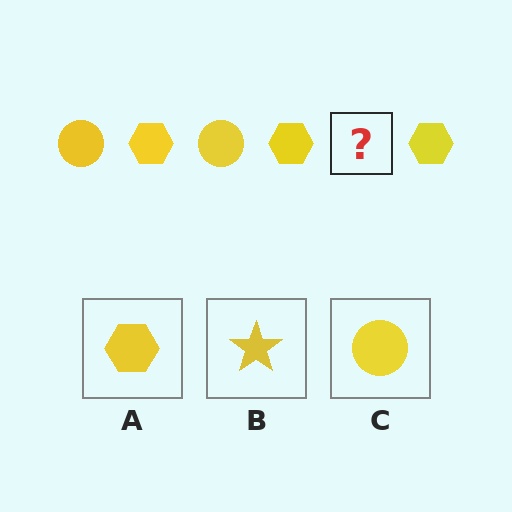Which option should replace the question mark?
Option C.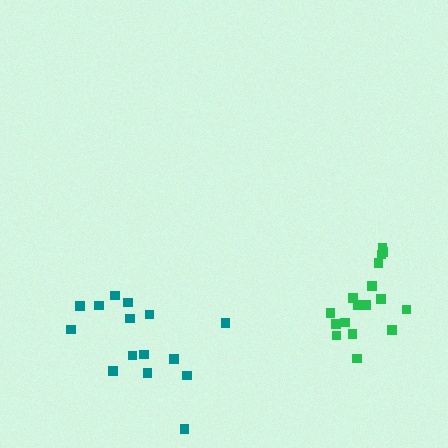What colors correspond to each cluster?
The clusters are colored: teal, green.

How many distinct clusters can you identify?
There are 2 distinct clusters.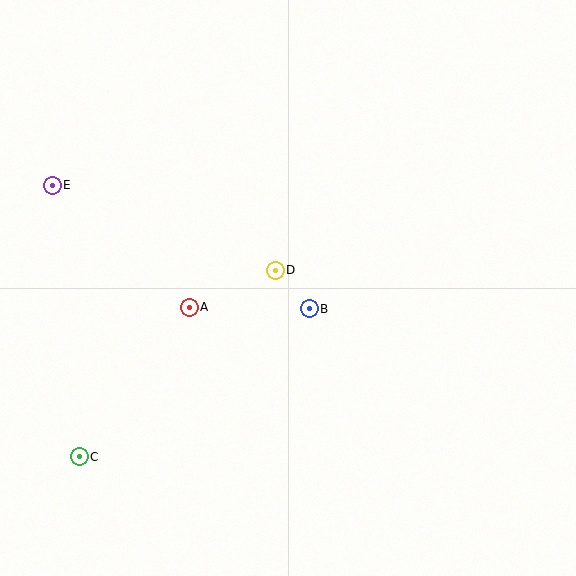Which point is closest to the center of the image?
Point D at (275, 270) is closest to the center.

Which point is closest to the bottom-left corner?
Point C is closest to the bottom-left corner.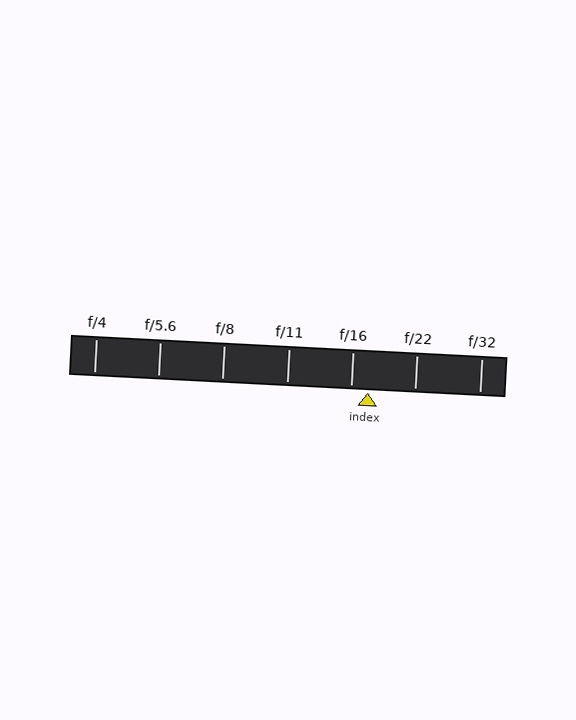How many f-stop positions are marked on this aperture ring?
There are 7 f-stop positions marked.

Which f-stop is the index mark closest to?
The index mark is closest to f/16.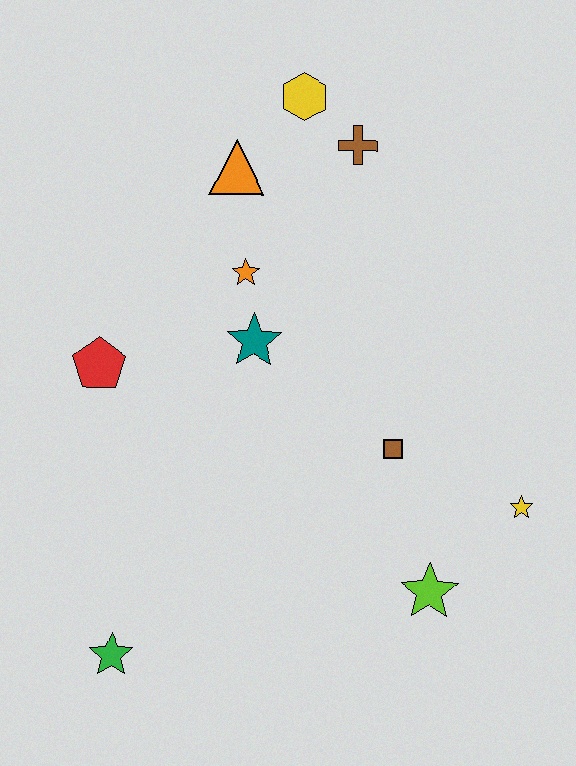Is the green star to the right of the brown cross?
No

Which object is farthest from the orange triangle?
The green star is farthest from the orange triangle.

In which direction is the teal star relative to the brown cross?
The teal star is below the brown cross.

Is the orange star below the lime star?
No